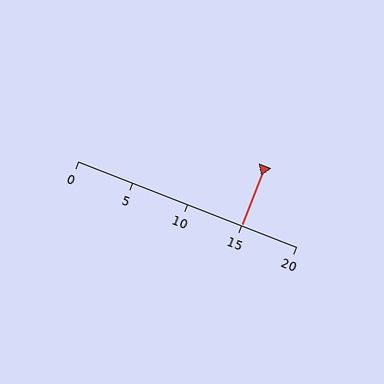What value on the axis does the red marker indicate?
The marker indicates approximately 15.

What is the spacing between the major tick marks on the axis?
The major ticks are spaced 5 apart.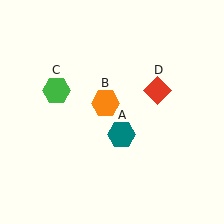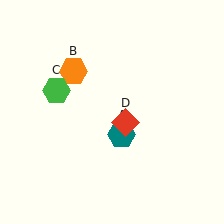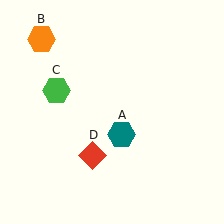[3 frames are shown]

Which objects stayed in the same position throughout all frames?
Teal hexagon (object A) and green hexagon (object C) remained stationary.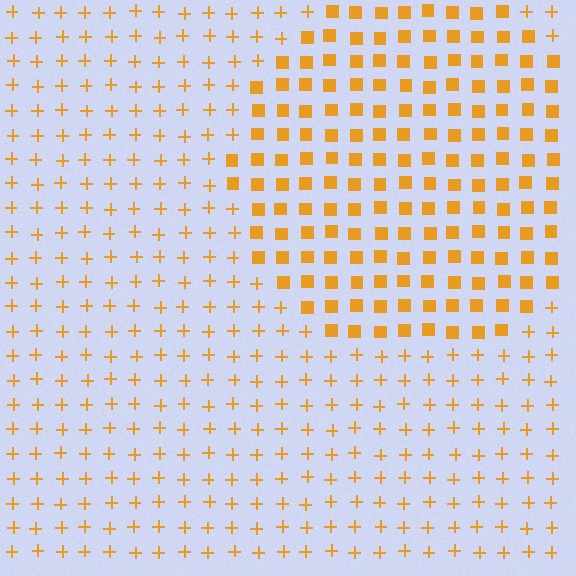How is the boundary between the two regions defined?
The boundary is defined by a change in element shape: squares inside vs. plus signs outside. All elements share the same color and spacing.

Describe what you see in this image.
The image is filled with small orange elements arranged in a uniform grid. A circle-shaped region contains squares, while the surrounding area contains plus signs. The boundary is defined purely by the change in element shape.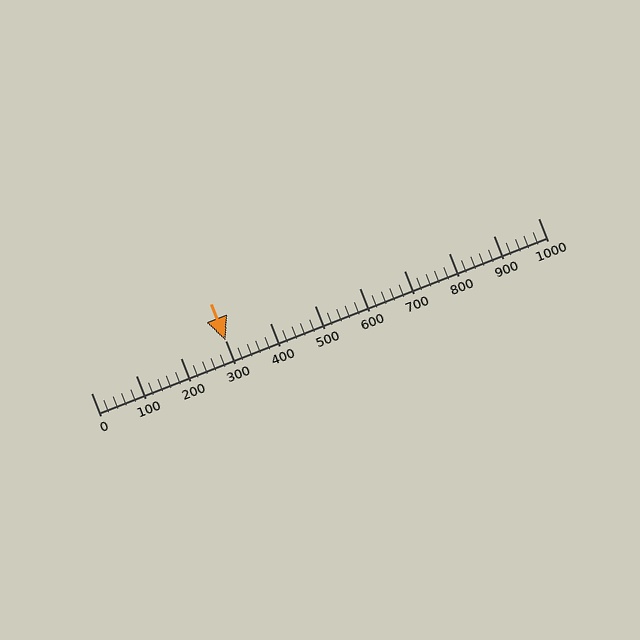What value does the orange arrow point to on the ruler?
The orange arrow points to approximately 300.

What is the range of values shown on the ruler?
The ruler shows values from 0 to 1000.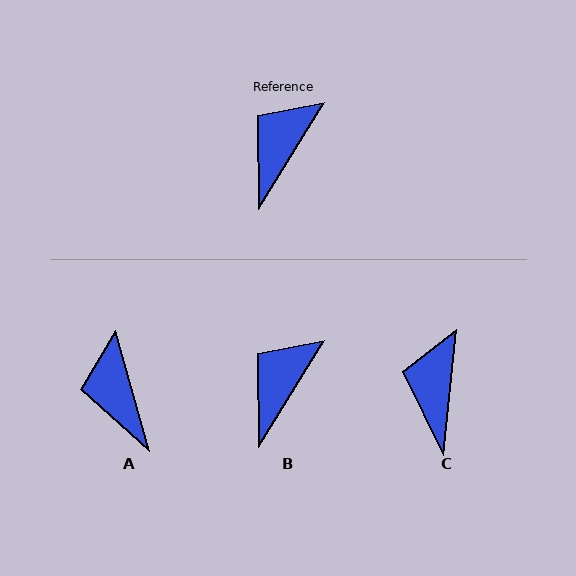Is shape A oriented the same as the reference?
No, it is off by about 48 degrees.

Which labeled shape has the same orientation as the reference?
B.